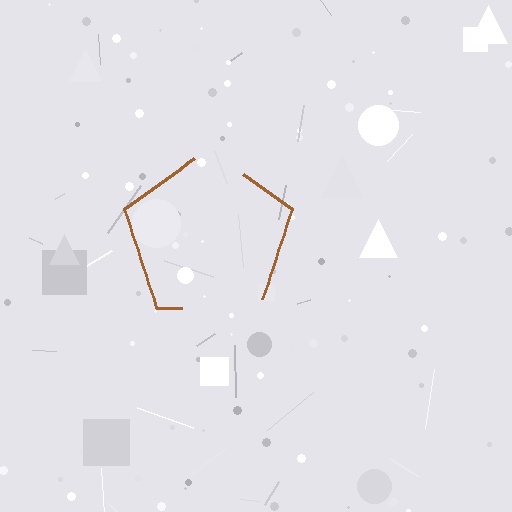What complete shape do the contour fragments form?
The contour fragments form a pentagon.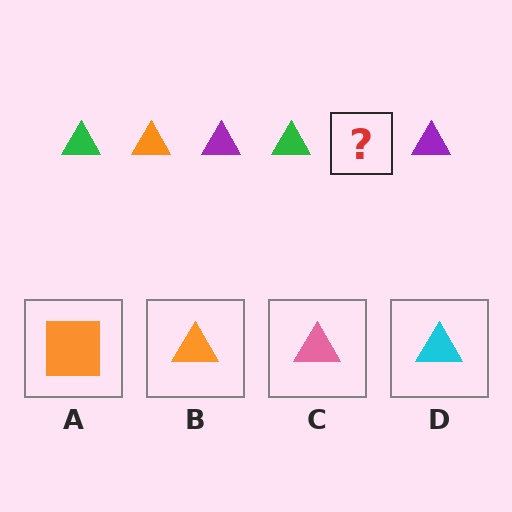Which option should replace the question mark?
Option B.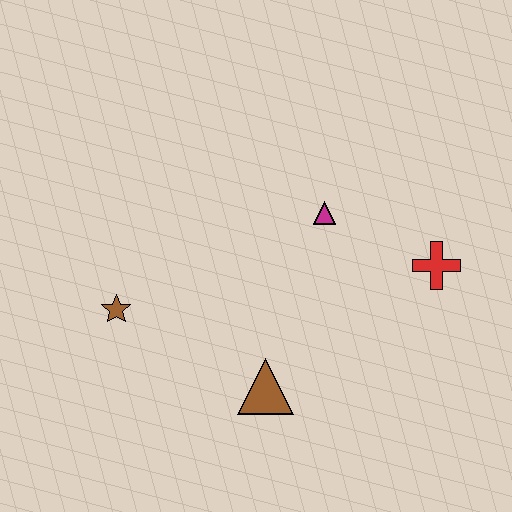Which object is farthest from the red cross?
The brown star is farthest from the red cross.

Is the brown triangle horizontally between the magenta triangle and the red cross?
No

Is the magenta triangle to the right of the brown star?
Yes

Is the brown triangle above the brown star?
No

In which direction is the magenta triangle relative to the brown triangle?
The magenta triangle is above the brown triangle.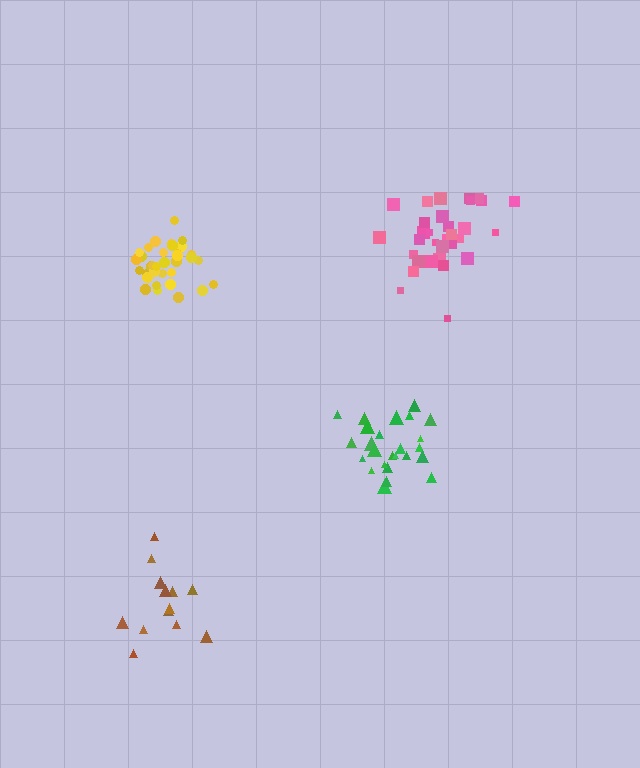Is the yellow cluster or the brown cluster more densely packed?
Yellow.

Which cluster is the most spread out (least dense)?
Brown.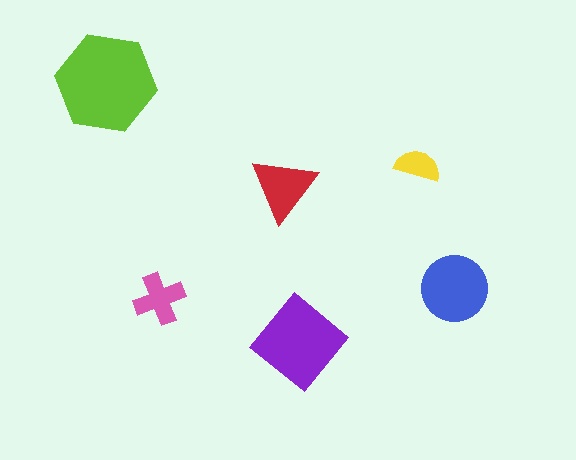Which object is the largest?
The lime hexagon.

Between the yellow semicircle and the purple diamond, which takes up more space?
The purple diamond.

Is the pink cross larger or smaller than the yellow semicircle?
Larger.